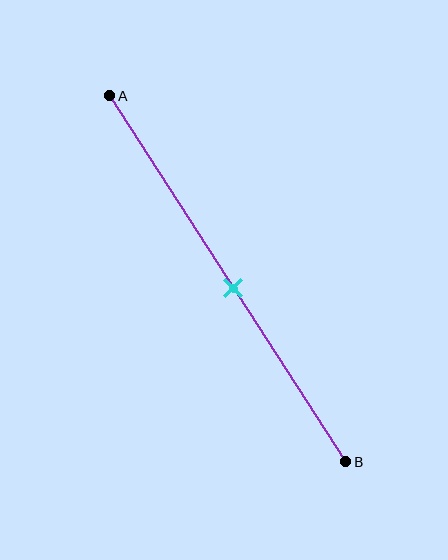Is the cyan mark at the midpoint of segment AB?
Yes, the mark is approximately at the midpoint.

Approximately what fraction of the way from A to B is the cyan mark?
The cyan mark is approximately 55% of the way from A to B.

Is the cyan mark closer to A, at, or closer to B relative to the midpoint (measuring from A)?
The cyan mark is approximately at the midpoint of segment AB.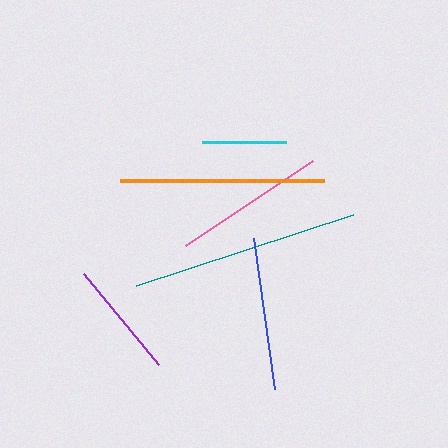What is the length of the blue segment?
The blue segment is approximately 153 pixels long.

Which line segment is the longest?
The teal line is the longest at approximately 228 pixels.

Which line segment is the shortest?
The cyan line is the shortest at approximately 84 pixels.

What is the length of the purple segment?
The purple segment is approximately 117 pixels long.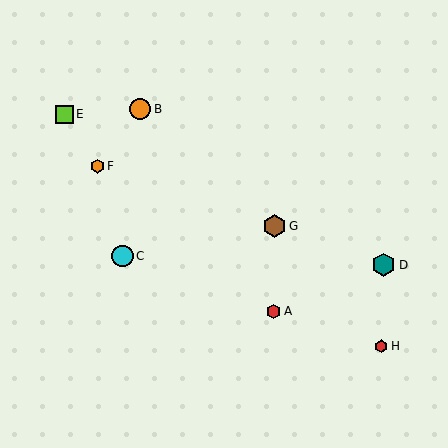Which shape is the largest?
The teal hexagon (labeled D) is the largest.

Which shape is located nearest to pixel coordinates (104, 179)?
The orange hexagon (labeled F) at (97, 166) is nearest to that location.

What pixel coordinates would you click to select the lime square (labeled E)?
Click at (64, 114) to select the lime square E.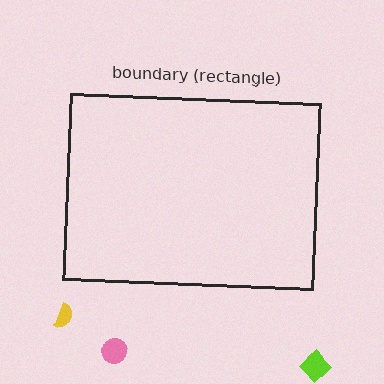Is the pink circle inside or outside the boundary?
Outside.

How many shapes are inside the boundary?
0 inside, 3 outside.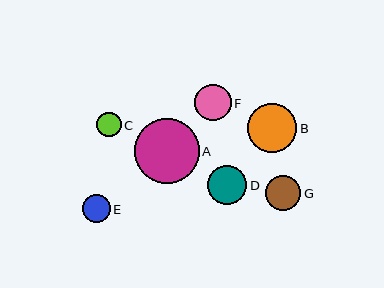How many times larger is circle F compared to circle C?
Circle F is approximately 1.5 times the size of circle C.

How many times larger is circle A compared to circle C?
Circle A is approximately 2.7 times the size of circle C.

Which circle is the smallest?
Circle C is the smallest with a size of approximately 24 pixels.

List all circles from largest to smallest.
From largest to smallest: A, B, D, F, G, E, C.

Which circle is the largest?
Circle A is the largest with a size of approximately 65 pixels.